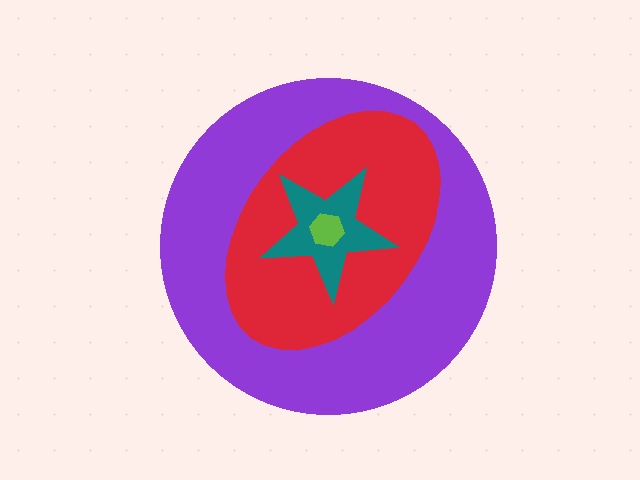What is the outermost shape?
The purple circle.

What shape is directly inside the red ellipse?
The teal star.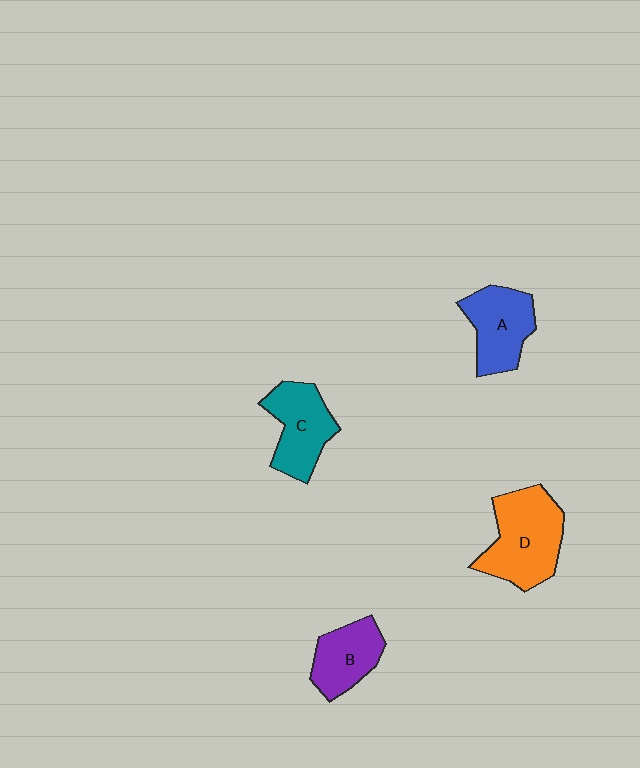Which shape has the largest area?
Shape D (orange).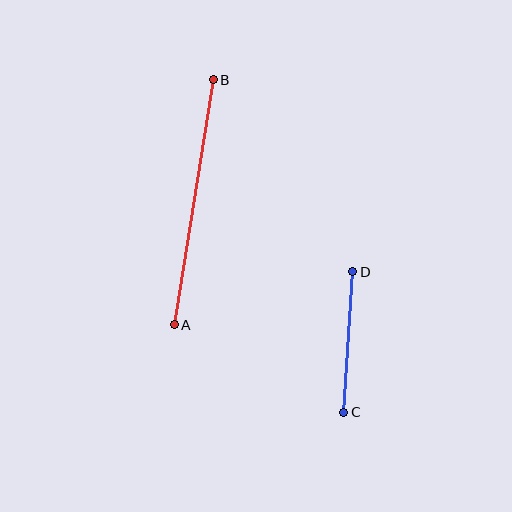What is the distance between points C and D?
The distance is approximately 141 pixels.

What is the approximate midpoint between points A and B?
The midpoint is at approximately (194, 202) pixels.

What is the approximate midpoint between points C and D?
The midpoint is at approximately (348, 342) pixels.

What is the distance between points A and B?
The distance is approximately 248 pixels.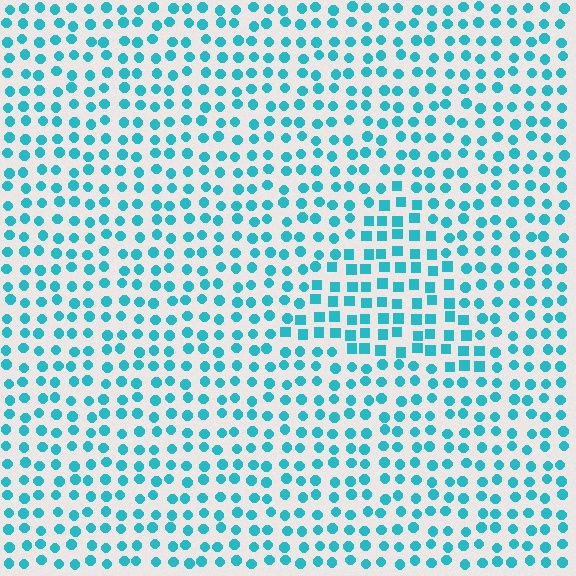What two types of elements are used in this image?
The image uses squares inside the triangle region and circles outside it.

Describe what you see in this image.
The image is filled with small cyan elements arranged in a uniform grid. A triangle-shaped region contains squares, while the surrounding area contains circles. The boundary is defined purely by the change in element shape.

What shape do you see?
I see a triangle.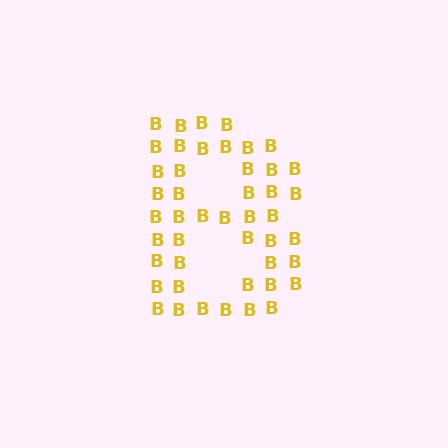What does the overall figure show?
The overall figure shows the letter B.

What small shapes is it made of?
It is made of small letter B's.